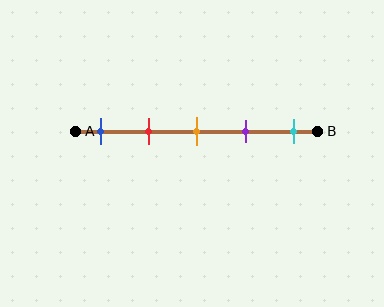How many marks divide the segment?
There are 5 marks dividing the segment.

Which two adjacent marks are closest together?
The orange and purple marks are the closest adjacent pair.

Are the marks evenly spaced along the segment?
Yes, the marks are approximately evenly spaced.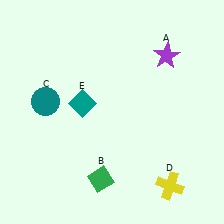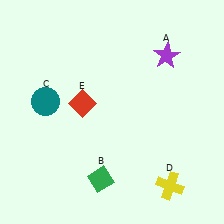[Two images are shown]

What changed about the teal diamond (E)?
In Image 1, E is teal. In Image 2, it changed to red.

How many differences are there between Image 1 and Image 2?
There is 1 difference between the two images.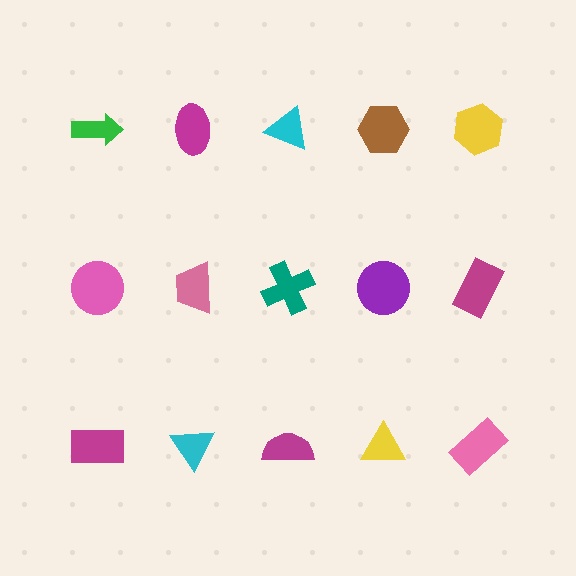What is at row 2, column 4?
A purple circle.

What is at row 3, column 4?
A yellow triangle.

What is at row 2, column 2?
A pink trapezoid.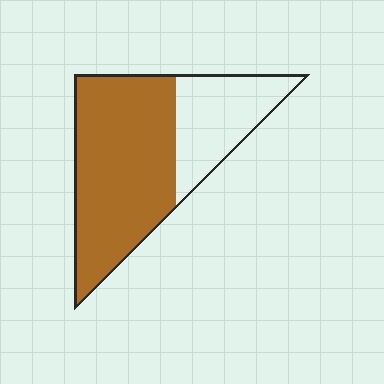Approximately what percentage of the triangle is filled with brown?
Approximately 70%.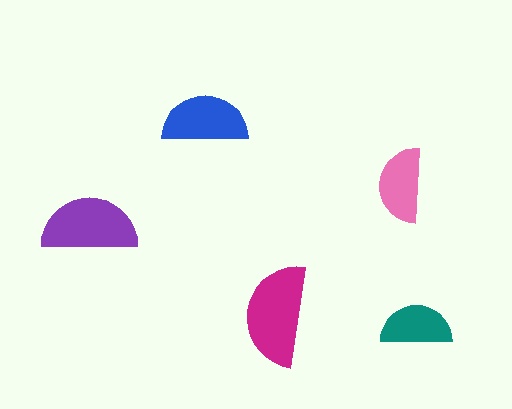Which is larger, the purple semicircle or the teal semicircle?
The purple one.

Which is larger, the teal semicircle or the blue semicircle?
The blue one.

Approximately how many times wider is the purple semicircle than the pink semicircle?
About 1.5 times wider.